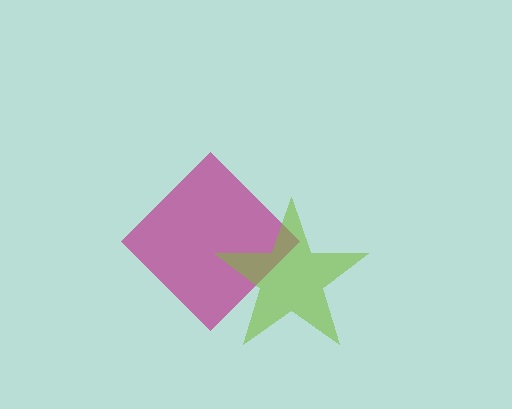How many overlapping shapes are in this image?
There are 2 overlapping shapes in the image.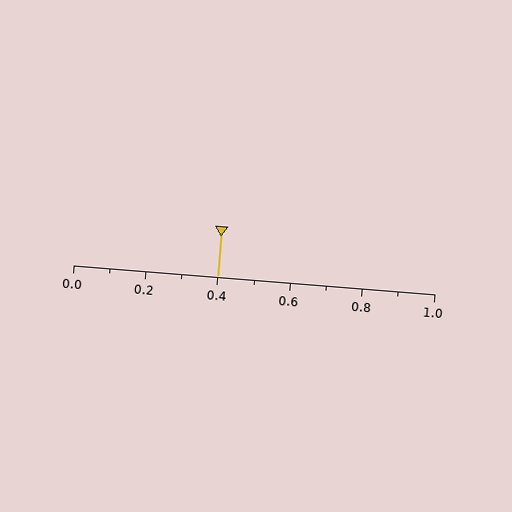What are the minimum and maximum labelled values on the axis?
The axis runs from 0.0 to 1.0.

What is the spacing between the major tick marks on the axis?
The major ticks are spaced 0.2 apart.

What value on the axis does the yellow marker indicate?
The marker indicates approximately 0.4.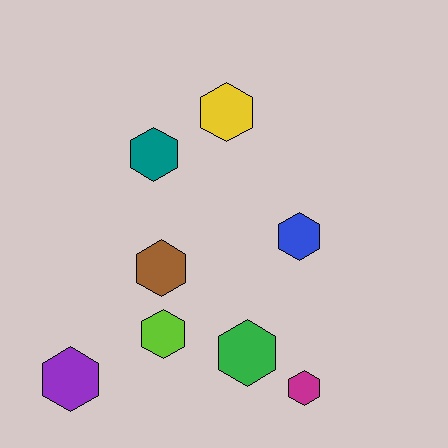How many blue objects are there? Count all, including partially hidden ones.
There is 1 blue object.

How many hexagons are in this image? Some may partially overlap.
There are 8 hexagons.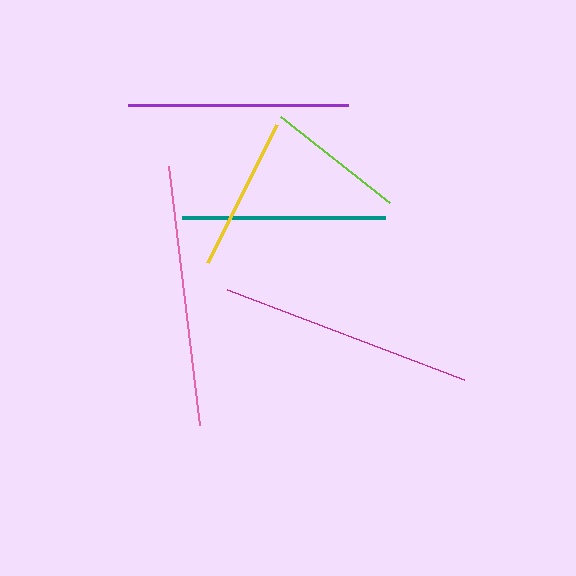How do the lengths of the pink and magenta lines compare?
The pink and magenta lines are approximately the same length.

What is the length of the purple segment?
The purple segment is approximately 220 pixels long.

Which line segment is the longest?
The pink line is the longest at approximately 261 pixels.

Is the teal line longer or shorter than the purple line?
The purple line is longer than the teal line.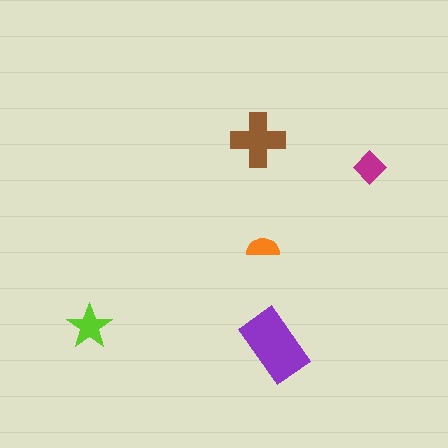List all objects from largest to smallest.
The purple rectangle, the brown cross, the lime star, the magenta diamond, the orange semicircle.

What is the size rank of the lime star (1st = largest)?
3rd.